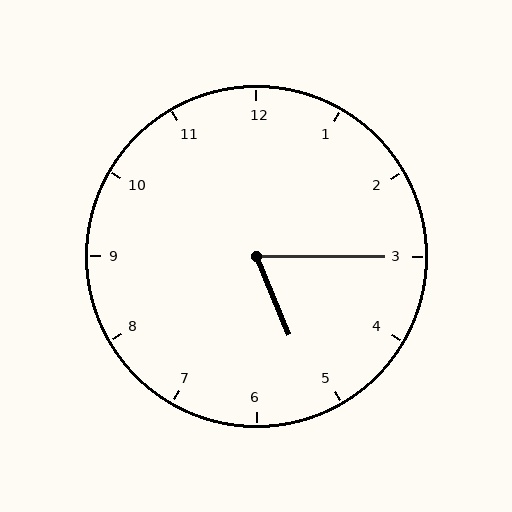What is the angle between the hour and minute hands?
Approximately 68 degrees.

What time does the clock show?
5:15.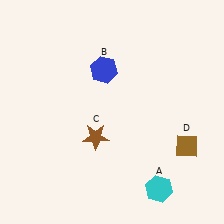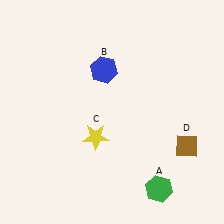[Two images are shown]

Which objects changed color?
A changed from cyan to green. C changed from brown to yellow.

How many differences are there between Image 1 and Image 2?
There are 2 differences between the two images.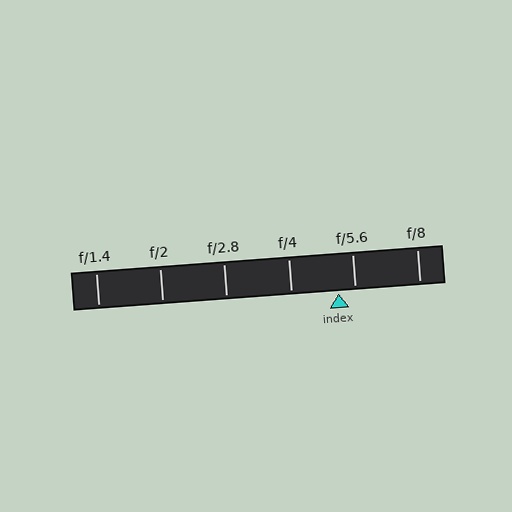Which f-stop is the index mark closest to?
The index mark is closest to f/5.6.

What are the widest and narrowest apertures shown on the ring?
The widest aperture shown is f/1.4 and the narrowest is f/8.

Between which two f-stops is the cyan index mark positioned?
The index mark is between f/4 and f/5.6.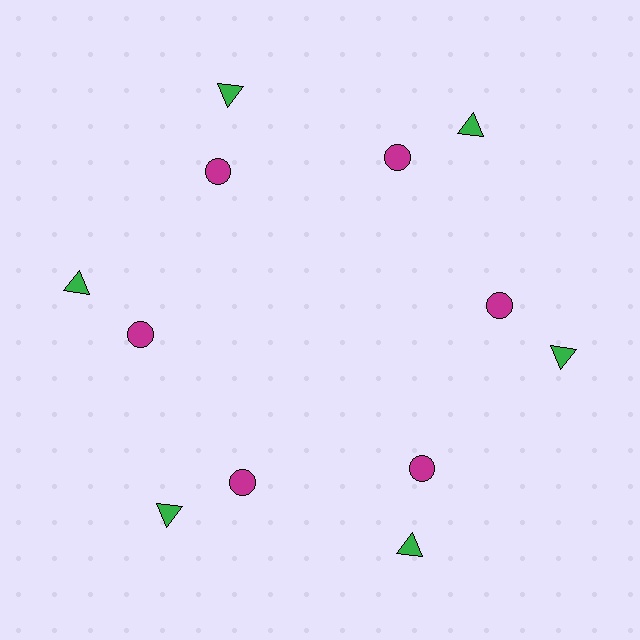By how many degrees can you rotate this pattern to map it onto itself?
The pattern maps onto itself every 60 degrees of rotation.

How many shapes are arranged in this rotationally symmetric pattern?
There are 12 shapes, arranged in 6 groups of 2.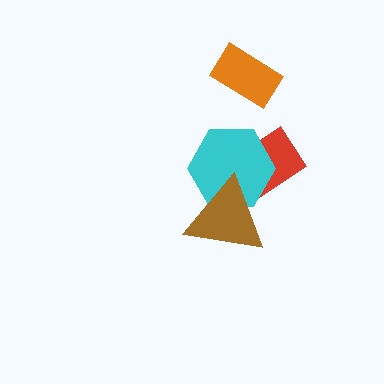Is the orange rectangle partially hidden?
No, no other shape covers it.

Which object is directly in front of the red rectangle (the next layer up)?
The cyan hexagon is directly in front of the red rectangle.